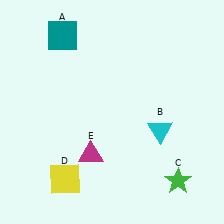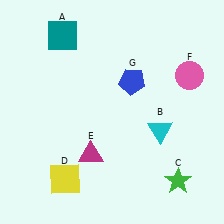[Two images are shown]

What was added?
A pink circle (F), a blue pentagon (G) were added in Image 2.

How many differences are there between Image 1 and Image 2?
There are 2 differences between the two images.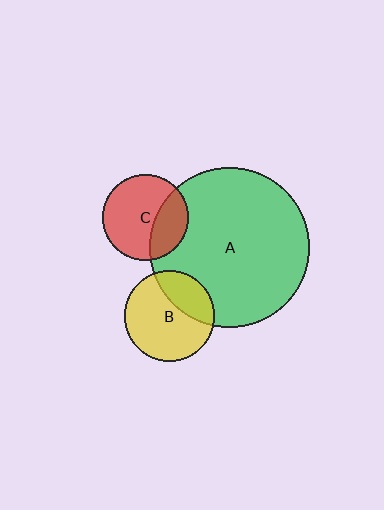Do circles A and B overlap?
Yes.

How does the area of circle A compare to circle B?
Approximately 3.1 times.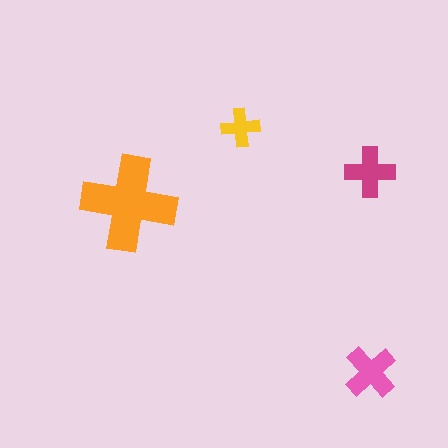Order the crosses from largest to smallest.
the orange one, the pink one, the magenta one, the yellow one.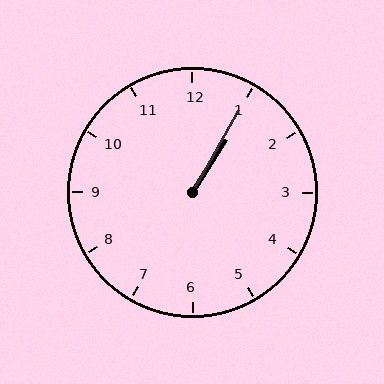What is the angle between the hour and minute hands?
Approximately 2 degrees.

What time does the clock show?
1:05.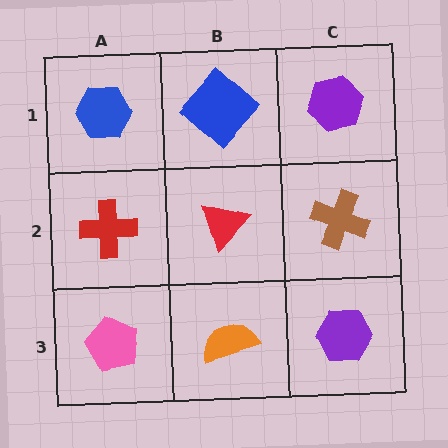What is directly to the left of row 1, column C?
A blue diamond.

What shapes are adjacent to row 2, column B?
A blue diamond (row 1, column B), an orange semicircle (row 3, column B), a red cross (row 2, column A), a brown cross (row 2, column C).